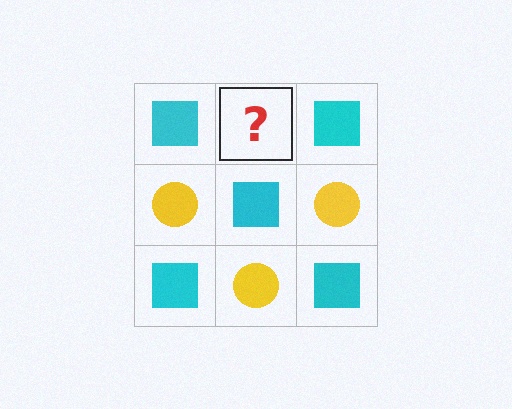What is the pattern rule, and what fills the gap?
The rule is that it alternates cyan square and yellow circle in a checkerboard pattern. The gap should be filled with a yellow circle.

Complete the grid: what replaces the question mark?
The question mark should be replaced with a yellow circle.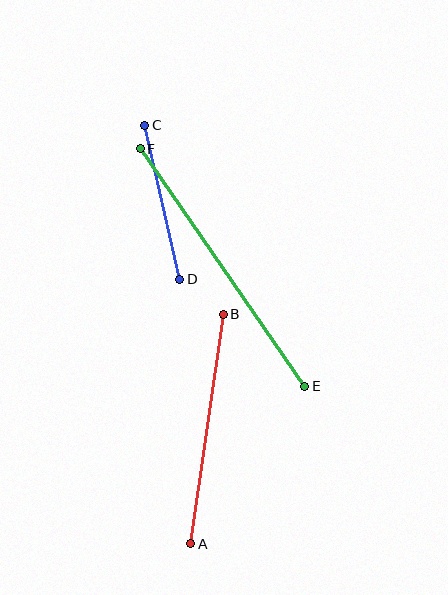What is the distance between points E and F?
The distance is approximately 289 pixels.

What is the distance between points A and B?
The distance is approximately 232 pixels.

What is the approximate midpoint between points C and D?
The midpoint is at approximately (162, 202) pixels.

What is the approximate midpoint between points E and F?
The midpoint is at approximately (223, 268) pixels.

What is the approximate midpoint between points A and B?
The midpoint is at approximately (207, 429) pixels.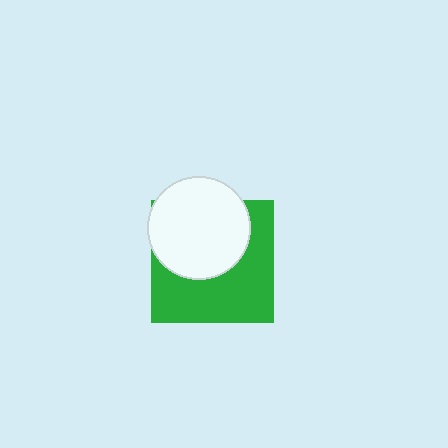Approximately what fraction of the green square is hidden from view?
Roughly 46% of the green square is hidden behind the white circle.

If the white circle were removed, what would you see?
You would see the complete green square.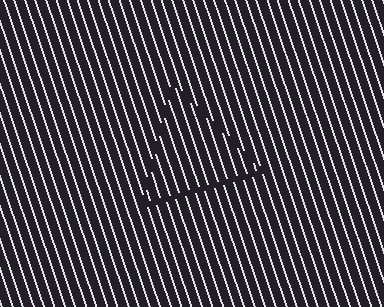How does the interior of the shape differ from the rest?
The interior of the shape contains the same grating, shifted by half a period — the contour is defined by the phase discontinuity where line-ends from the inner and outer gratings abut.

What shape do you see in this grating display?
An illusory triangle. The interior of the shape contains the same grating, shifted by half a period — the contour is defined by the phase discontinuity where line-ends from the inner and outer gratings abut.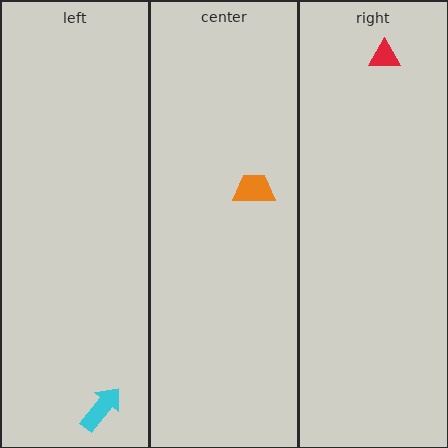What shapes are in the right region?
The red triangle.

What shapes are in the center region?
The orange trapezoid.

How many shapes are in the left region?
1.